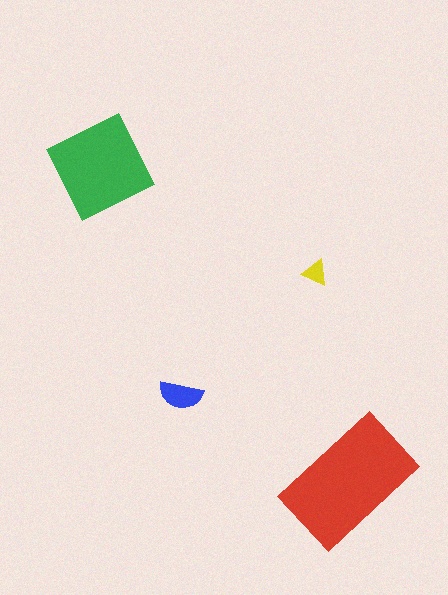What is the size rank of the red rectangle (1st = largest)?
1st.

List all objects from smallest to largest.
The yellow triangle, the blue semicircle, the green diamond, the red rectangle.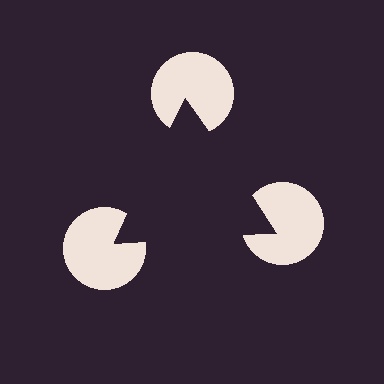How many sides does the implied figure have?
3 sides.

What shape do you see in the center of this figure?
An illusory triangle — its edges are inferred from the aligned wedge cuts in the pac-man discs, not physically drawn.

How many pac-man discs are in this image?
There are 3 — one at each vertex of the illusory triangle.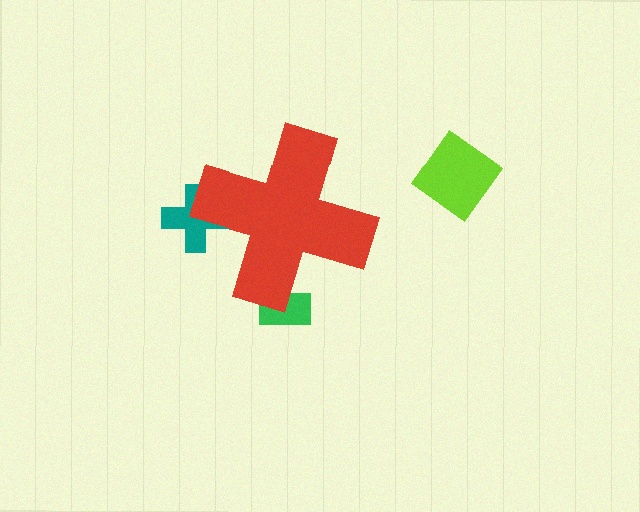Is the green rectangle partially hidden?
Yes, the green rectangle is partially hidden behind the red cross.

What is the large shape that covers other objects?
A red cross.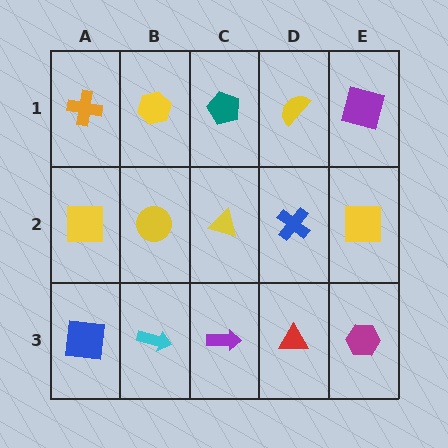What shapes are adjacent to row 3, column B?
A yellow circle (row 2, column B), a blue square (row 3, column A), a purple arrow (row 3, column C).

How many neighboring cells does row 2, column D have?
4.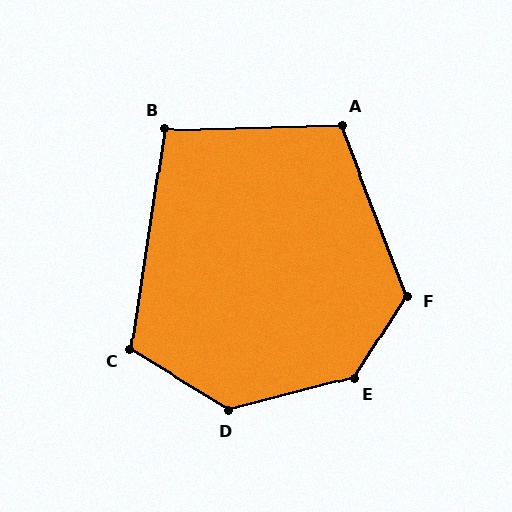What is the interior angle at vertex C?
Approximately 113 degrees (obtuse).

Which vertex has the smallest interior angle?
B, at approximately 100 degrees.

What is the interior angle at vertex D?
Approximately 134 degrees (obtuse).